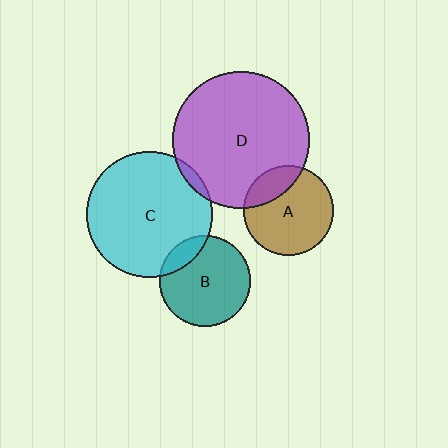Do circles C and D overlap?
Yes.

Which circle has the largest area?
Circle D (purple).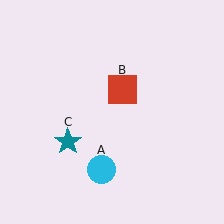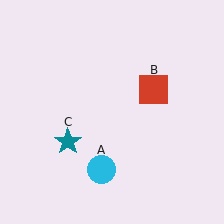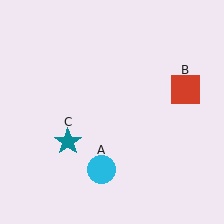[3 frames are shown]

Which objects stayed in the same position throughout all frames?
Cyan circle (object A) and teal star (object C) remained stationary.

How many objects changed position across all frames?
1 object changed position: red square (object B).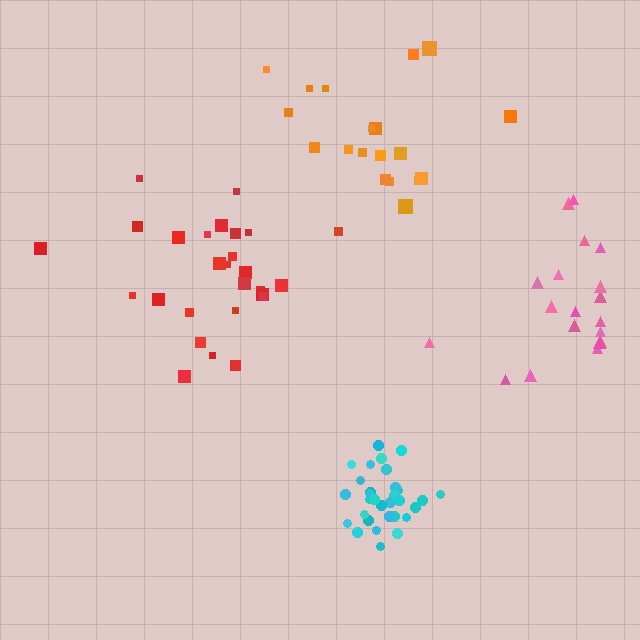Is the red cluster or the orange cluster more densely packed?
Red.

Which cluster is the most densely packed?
Cyan.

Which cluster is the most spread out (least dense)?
Pink.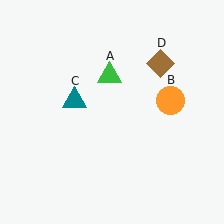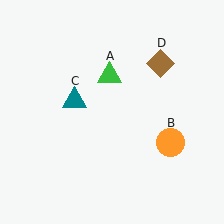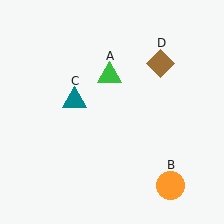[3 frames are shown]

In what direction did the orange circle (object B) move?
The orange circle (object B) moved down.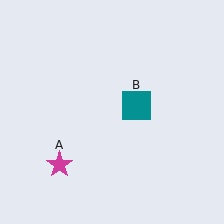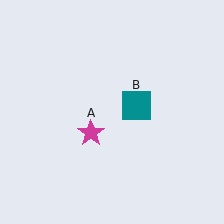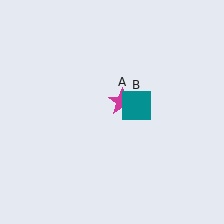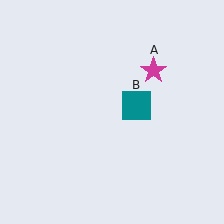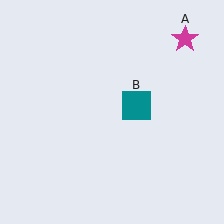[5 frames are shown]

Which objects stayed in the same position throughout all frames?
Teal square (object B) remained stationary.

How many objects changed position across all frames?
1 object changed position: magenta star (object A).